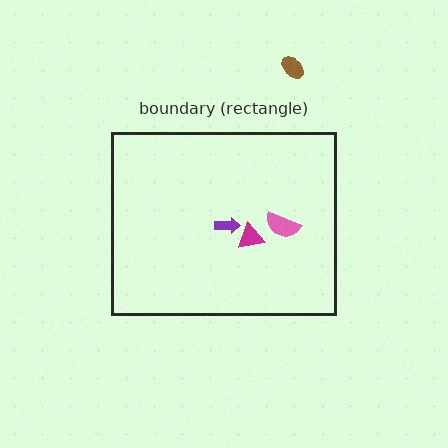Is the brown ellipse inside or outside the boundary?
Outside.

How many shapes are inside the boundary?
3 inside, 1 outside.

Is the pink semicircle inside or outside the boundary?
Inside.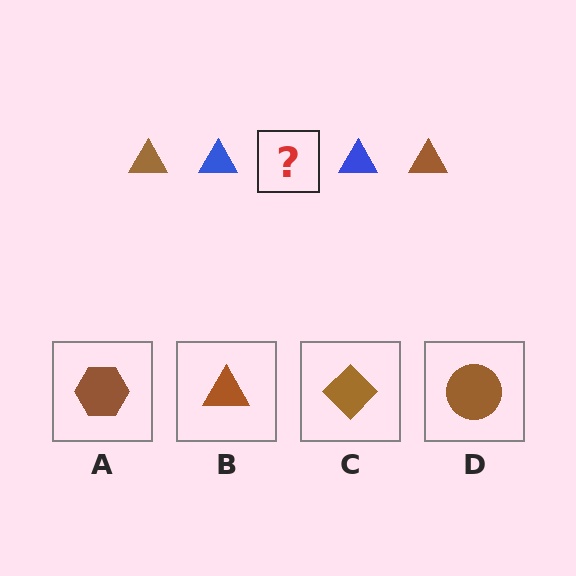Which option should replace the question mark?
Option B.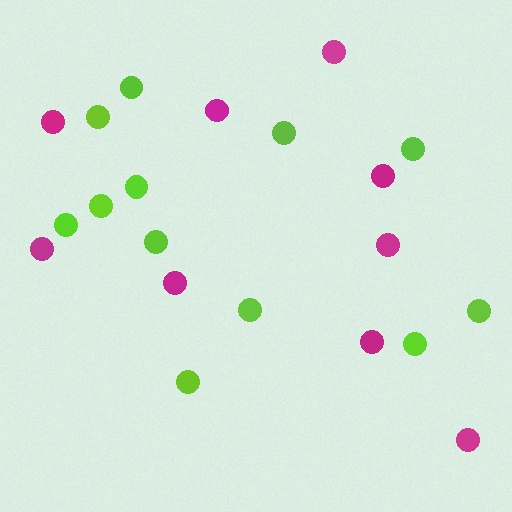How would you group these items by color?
There are 2 groups: one group of magenta circles (9) and one group of lime circles (12).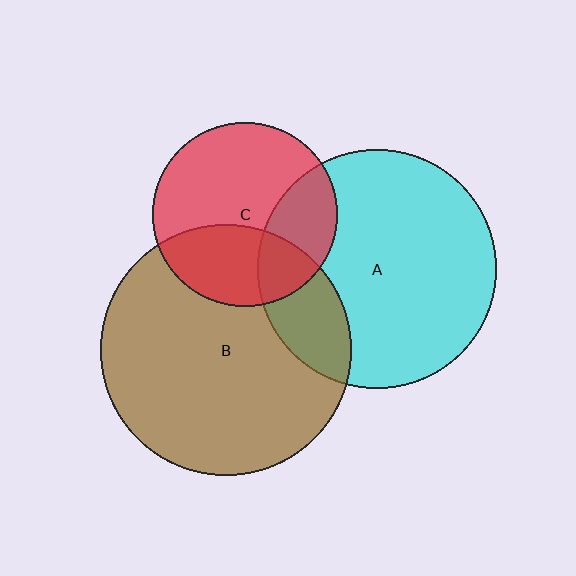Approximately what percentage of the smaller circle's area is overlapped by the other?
Approximately 35%.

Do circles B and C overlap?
Yes.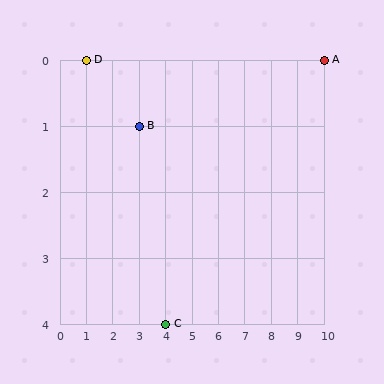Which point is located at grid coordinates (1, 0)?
Point D is at (1, 0).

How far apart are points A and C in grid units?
Points A and C are 6 columns and 4 rows apart (about 7.2 grid units diagonally).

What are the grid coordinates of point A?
Point A is at grid coordinates (10, 0).